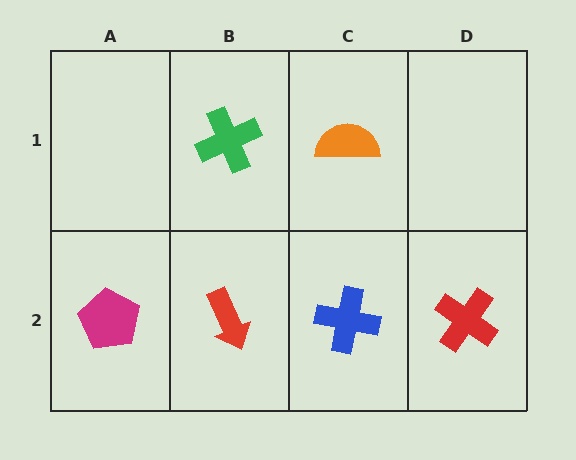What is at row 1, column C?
An orange semicircle.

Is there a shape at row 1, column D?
No, that cell is empty.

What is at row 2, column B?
A red arrow.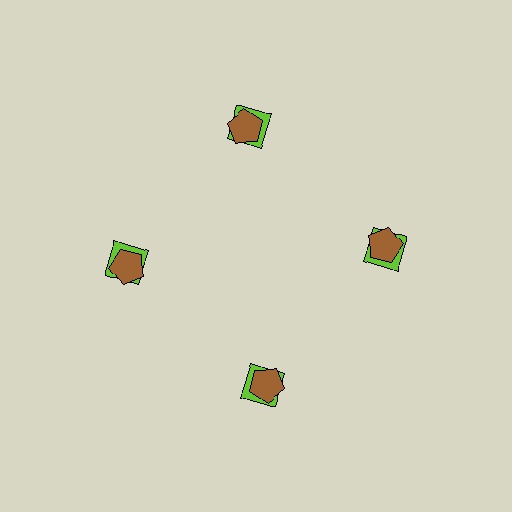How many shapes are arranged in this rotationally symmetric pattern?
There are 8 shapes, arranged in 4 groups of 2.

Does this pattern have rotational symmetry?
Yes, this pattern has 4-fold rotational symmetry. It looks the same after rotating 90 degrees around the center.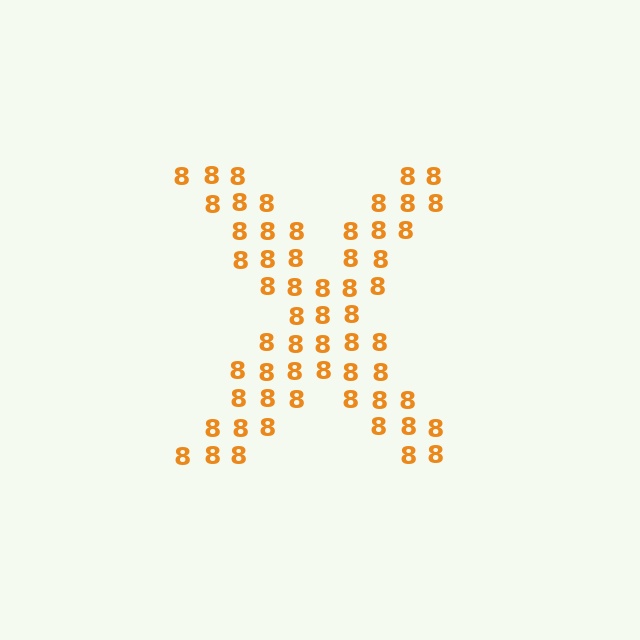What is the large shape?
The large shape is the letter X.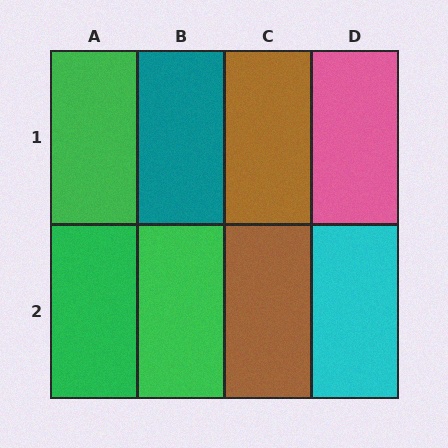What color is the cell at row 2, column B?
Green.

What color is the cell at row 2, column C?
Brown.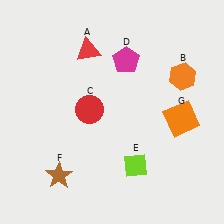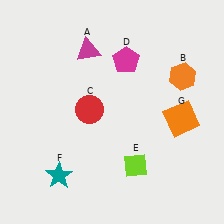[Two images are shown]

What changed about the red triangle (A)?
In Image 1, A is red. In Image 2, it changed to magenta.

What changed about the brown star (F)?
In Image 1, F is brown. In Image 2, it changed to teal.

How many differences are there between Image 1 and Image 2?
There are 2 differences between the two images.